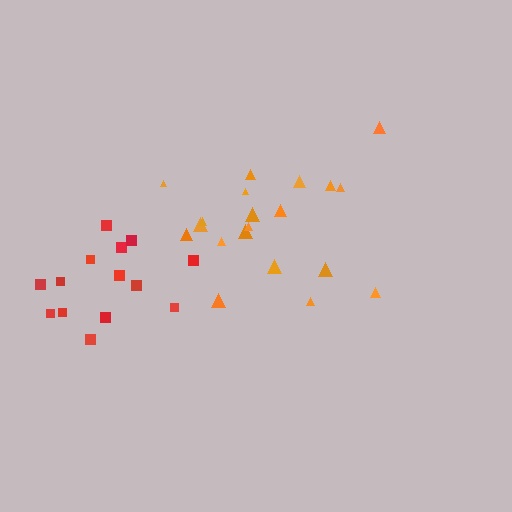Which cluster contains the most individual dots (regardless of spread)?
Orange (20).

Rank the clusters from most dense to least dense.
red, orange.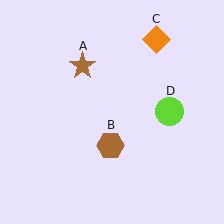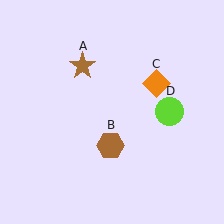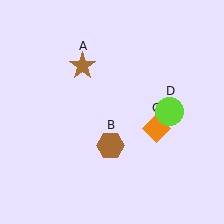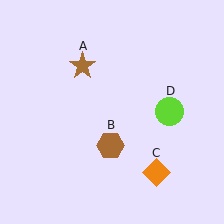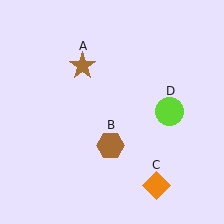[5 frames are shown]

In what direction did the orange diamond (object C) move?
The orange diamond (object C) moved down.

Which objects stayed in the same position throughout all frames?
Brown star (object A) and brown hexagon (object B) and lime circle (object D) remained stationary.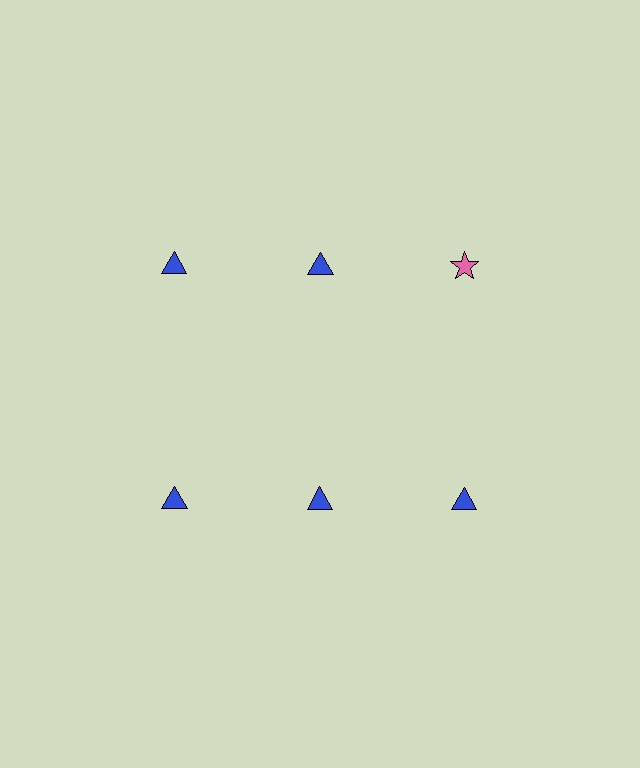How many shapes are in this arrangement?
There are 6 shapes arranged in a grid pattern.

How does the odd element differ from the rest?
It differs in both color (pink instead of blue) and shape (star instead of triangle).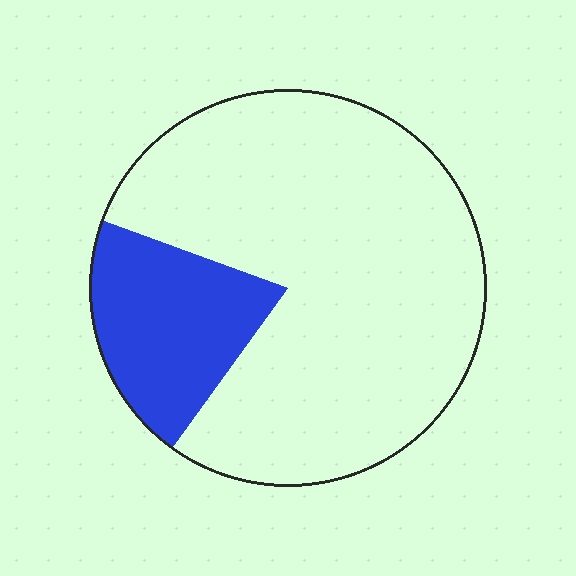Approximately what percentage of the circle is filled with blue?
Approximately 20%.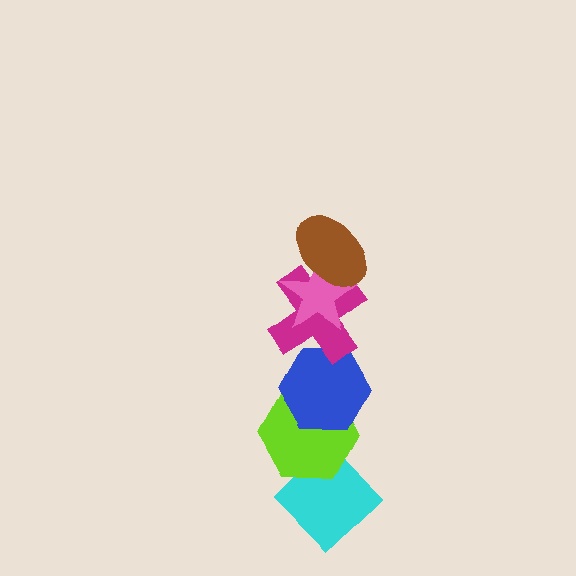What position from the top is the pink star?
The pink star is 2nd from the top.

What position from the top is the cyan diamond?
The cyan diamond is 6th from the top.